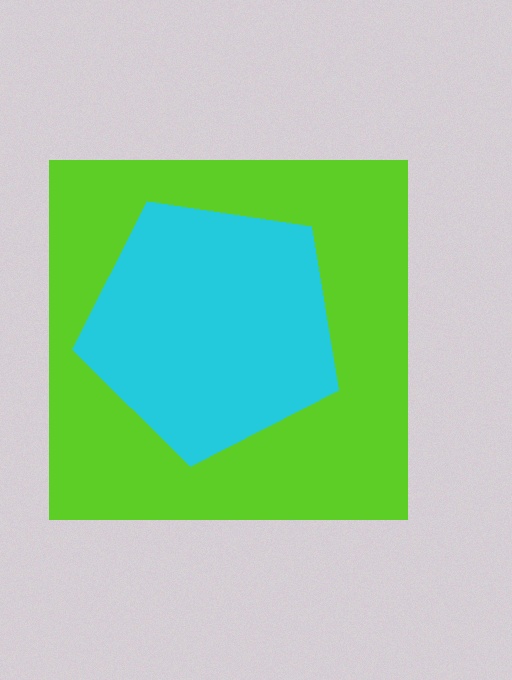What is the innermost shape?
The cyan pentagon.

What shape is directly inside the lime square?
The cyan pentagon.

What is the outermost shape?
The lime square.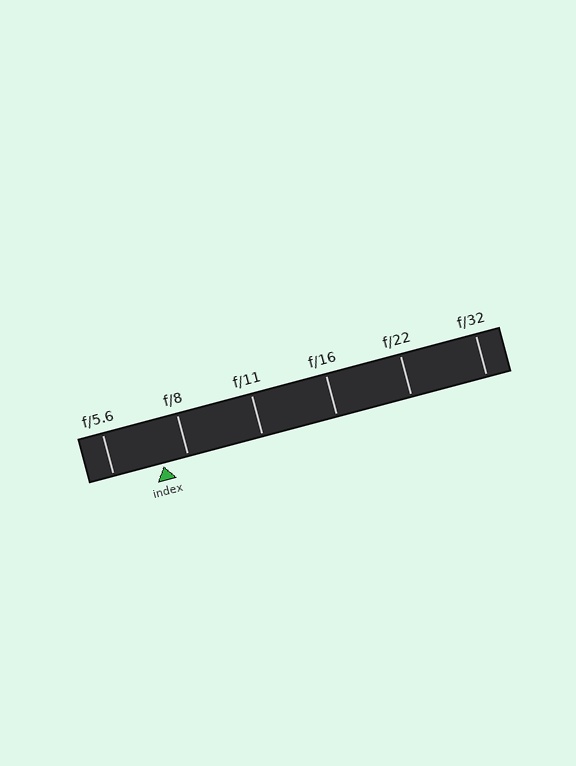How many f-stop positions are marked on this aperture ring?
There are 6 f-stop positions marked.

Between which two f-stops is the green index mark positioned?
The index mark is between f/5.6 and f/8.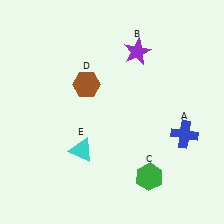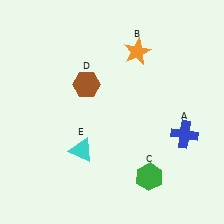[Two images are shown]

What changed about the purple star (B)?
In Image 1, B is purple. In Image 2, it changed to orange.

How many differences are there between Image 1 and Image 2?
There is 1 difference between the two images.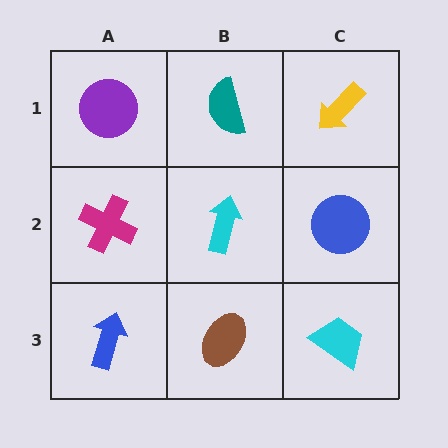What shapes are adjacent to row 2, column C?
A yellow arrow (row 1, column C), a cyan trapezoid (row 3, column C), a cyan arrow (row 2, column B).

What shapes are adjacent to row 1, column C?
A blue circle (row 2, column C), a teal semicircle (row 1, column B).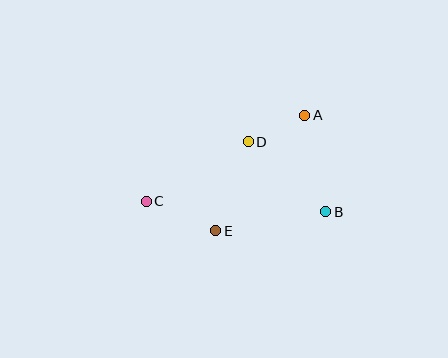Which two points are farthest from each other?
Points A and C are farthest from each other.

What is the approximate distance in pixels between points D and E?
The distance between D and E is approximately 95 pixels.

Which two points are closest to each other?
Points A and D are closest to each other.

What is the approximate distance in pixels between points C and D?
The distance between C and D is approximately 118 pixels.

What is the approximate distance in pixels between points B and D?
The distance between B and D is approximately 105 pixels.